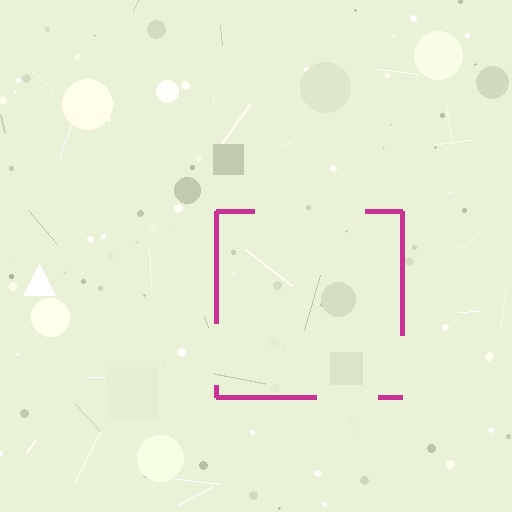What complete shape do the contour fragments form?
The contour fragments form a square.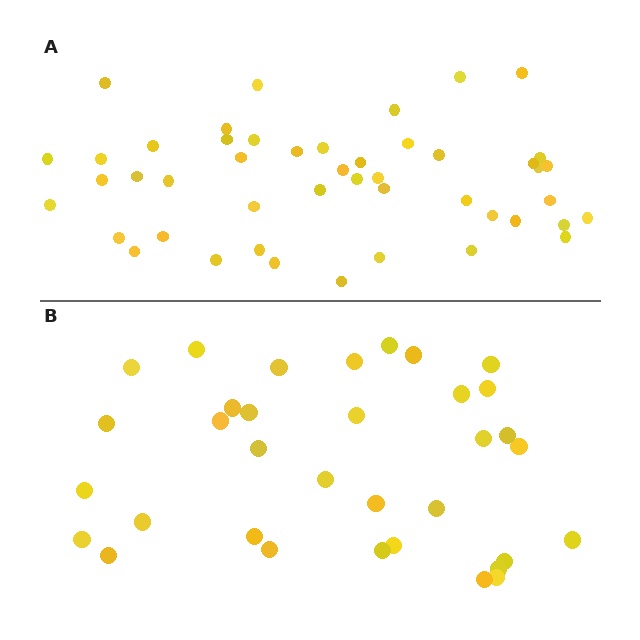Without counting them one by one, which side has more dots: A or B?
Region A (the top region) has more dots.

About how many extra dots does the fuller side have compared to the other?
Region A has approximately 15 more dots than region B.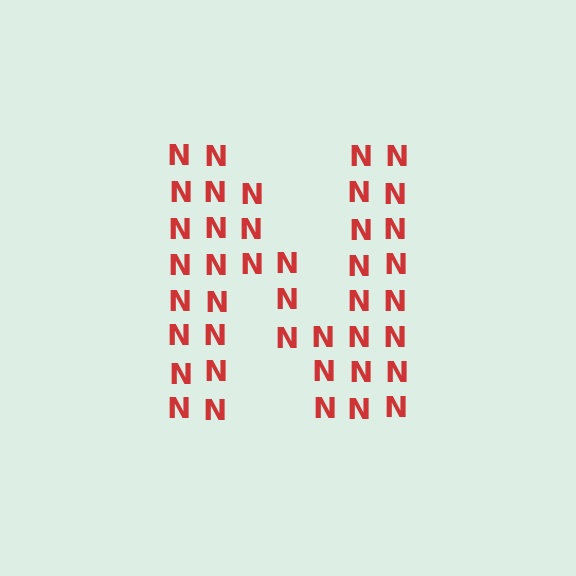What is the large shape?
The large shape is the letter N.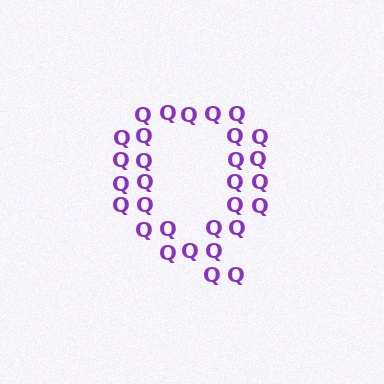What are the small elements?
The small elements are letter Q's.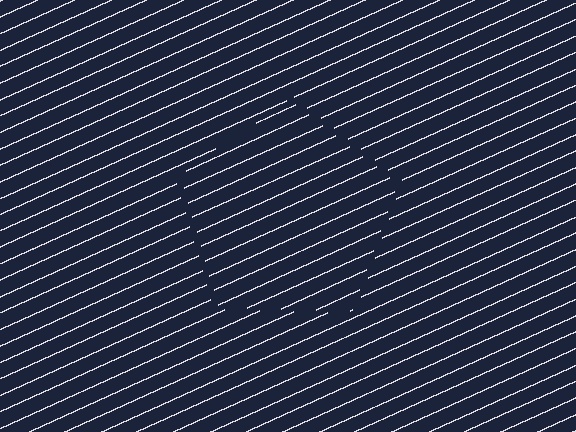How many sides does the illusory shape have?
5 sides — the line-ends trace a pentagon.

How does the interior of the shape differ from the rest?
The interior of the shape contains the same grating, shifted by half a period — the contour is defined by the phase discontinuity where line-ends from the inner and outer gratings abut.